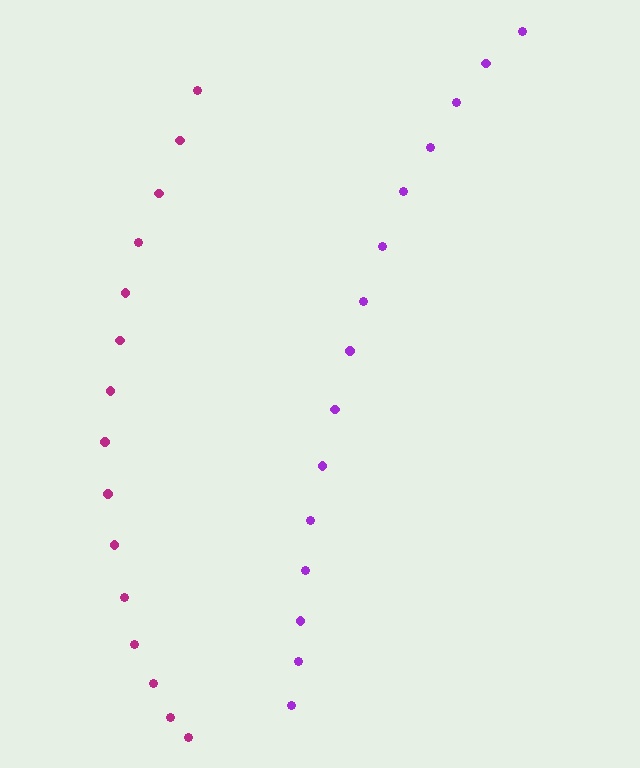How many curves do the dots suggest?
There are 2 distinct paths.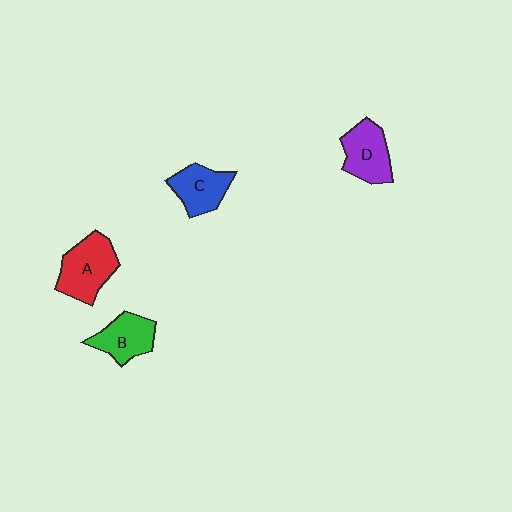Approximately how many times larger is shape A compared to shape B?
Approximately 1.3 times.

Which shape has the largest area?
Shape A (red).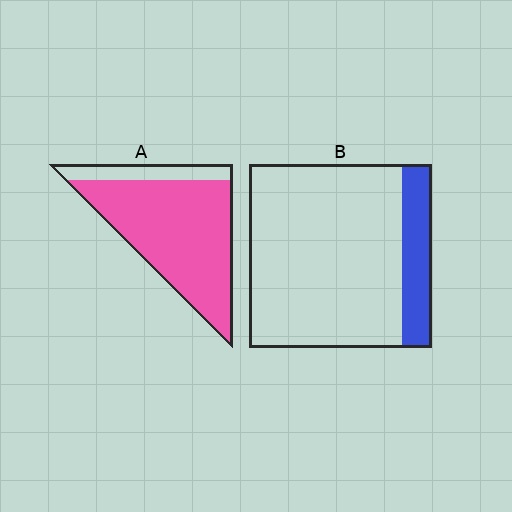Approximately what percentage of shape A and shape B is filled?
A is approximately 85% and B is approximately 15%.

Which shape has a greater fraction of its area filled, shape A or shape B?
Shape A.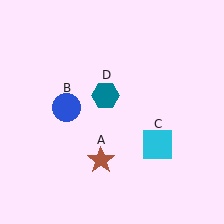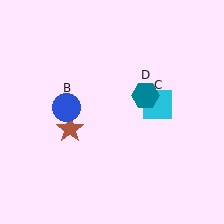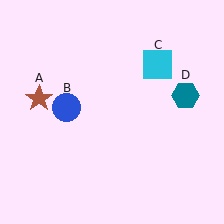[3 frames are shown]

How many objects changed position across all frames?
3 objects changed position: brown star (object A), cyan square (object C), teal hexagon (object D).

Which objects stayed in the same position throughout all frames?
Blue circle (object B) remained stationary.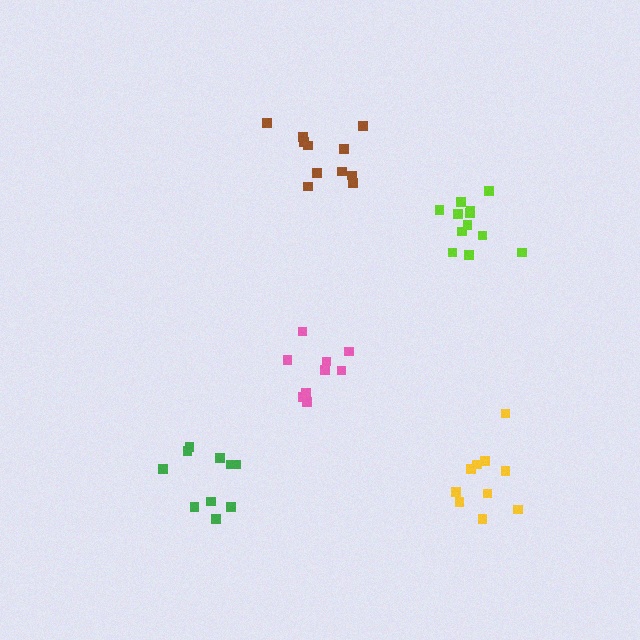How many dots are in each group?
Group 1: 10 dots, Group 2: 10 dots, Group 3: 9 dots, Group 4: 12 dots, Group 5: 11 dots (52 total).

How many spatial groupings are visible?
There are 5 spatial groupings.